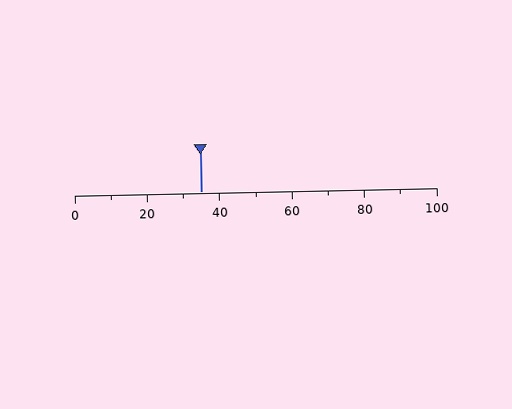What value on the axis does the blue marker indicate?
The marker indicates approximately 35.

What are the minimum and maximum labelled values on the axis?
The axis runs from 0 to 100.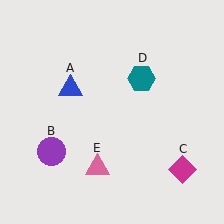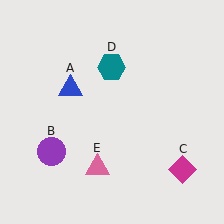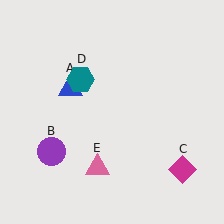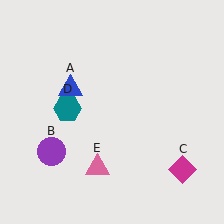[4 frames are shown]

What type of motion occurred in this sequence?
The teal hexagon (object D) rotated counterclockwise around the center of the scene.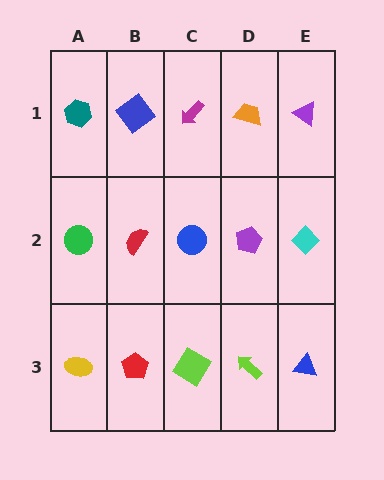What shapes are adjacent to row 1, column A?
A green circle (row 2, column A), a blue diamond (row 1, column B).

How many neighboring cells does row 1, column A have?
2.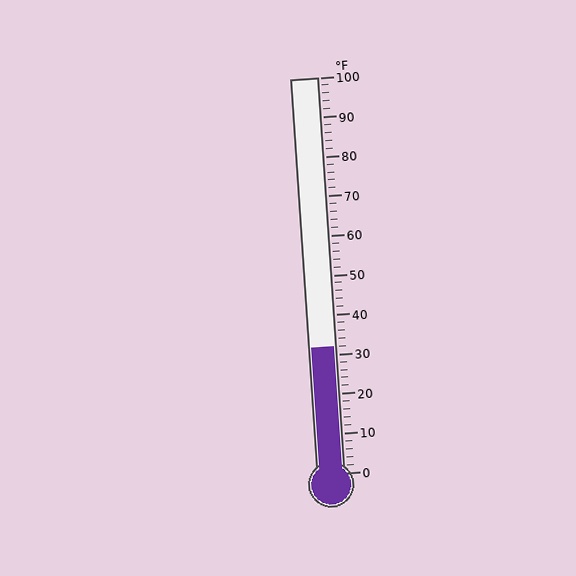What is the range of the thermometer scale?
The thermometer scale ranges from 0°F to 100°F.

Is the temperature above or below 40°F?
The temperature is below 40°F.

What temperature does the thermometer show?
The thermometer shows approximately 32°F.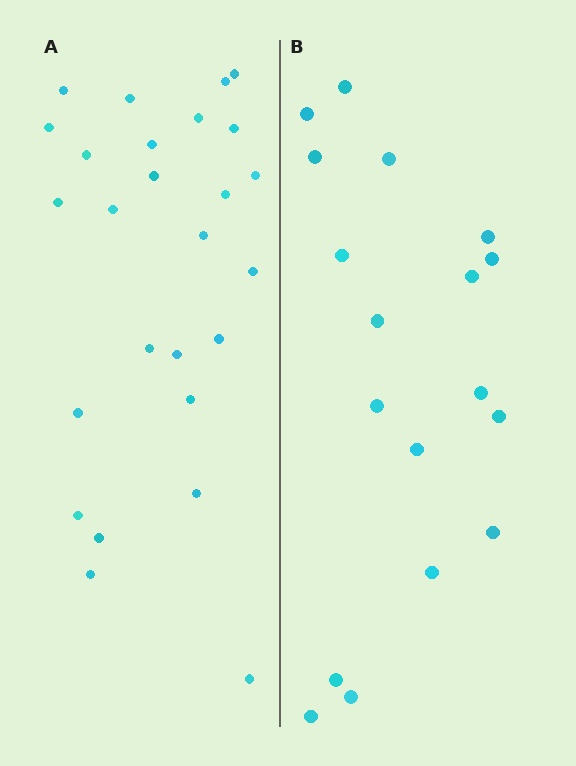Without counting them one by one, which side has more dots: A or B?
Region A (the left region) has more dots.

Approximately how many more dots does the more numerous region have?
Region A has roughly 8 or so more dots than region B.